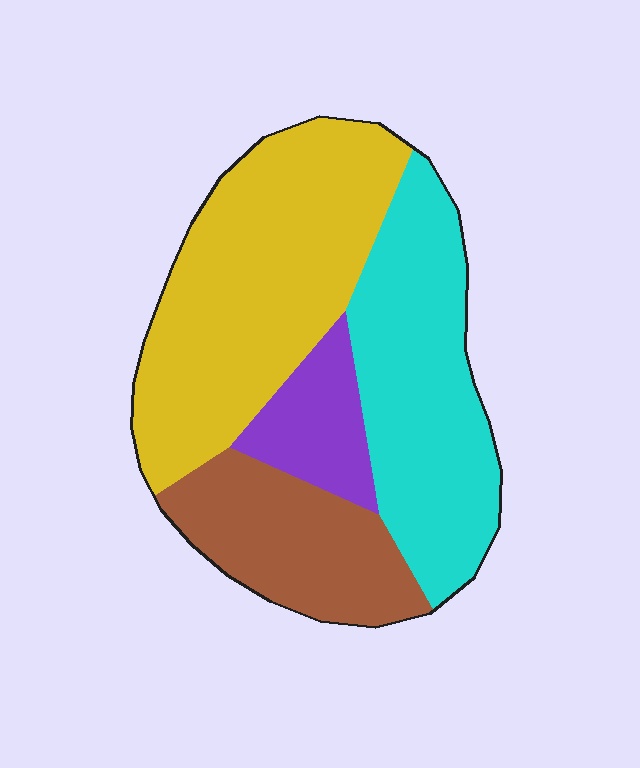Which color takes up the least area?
Purple, at roughly 10%.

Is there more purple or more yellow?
Yellow.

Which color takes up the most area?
Yellow, at roughly 40%.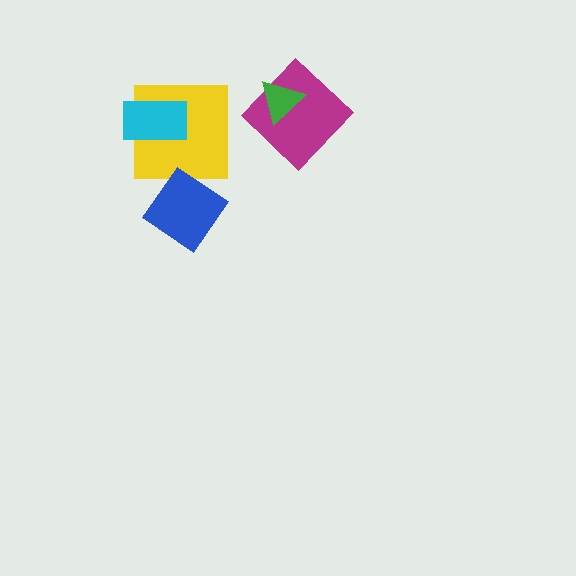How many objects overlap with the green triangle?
1 object overlaps with the green triangle.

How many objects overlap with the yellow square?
2 objects overlap with the yellow square.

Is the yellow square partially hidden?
Yes, it is partially covered by another shape.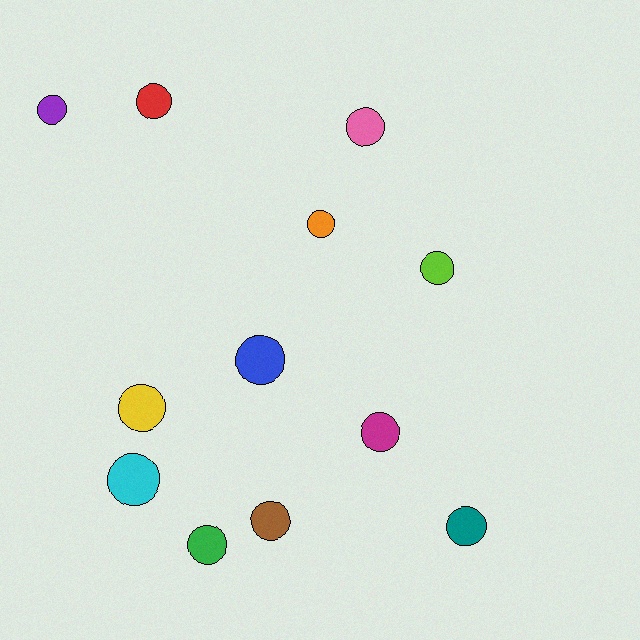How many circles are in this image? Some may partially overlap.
There are 12 circles.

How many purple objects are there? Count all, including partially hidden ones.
There is 1 purple object.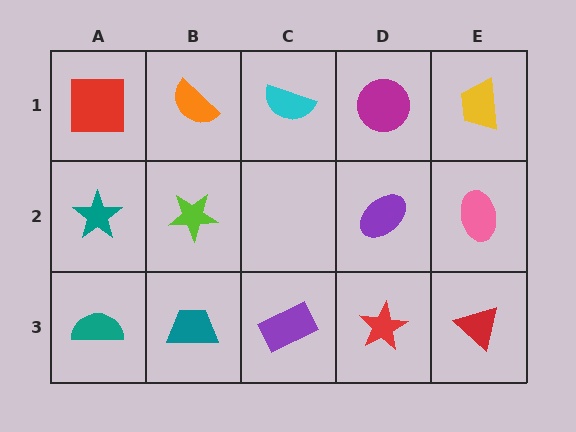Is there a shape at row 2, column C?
No, that cell is empty.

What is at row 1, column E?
A yellow trapezoid.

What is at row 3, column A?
A teal semicircle.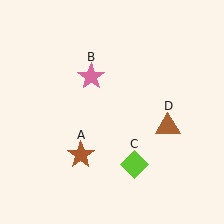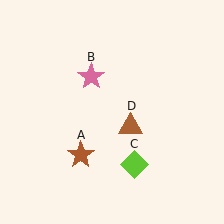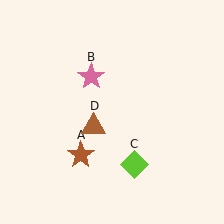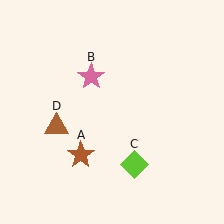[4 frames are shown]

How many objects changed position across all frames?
1 object changed position: brown triangle (object D).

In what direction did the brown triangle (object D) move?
The brown triangle (object D) moved left.